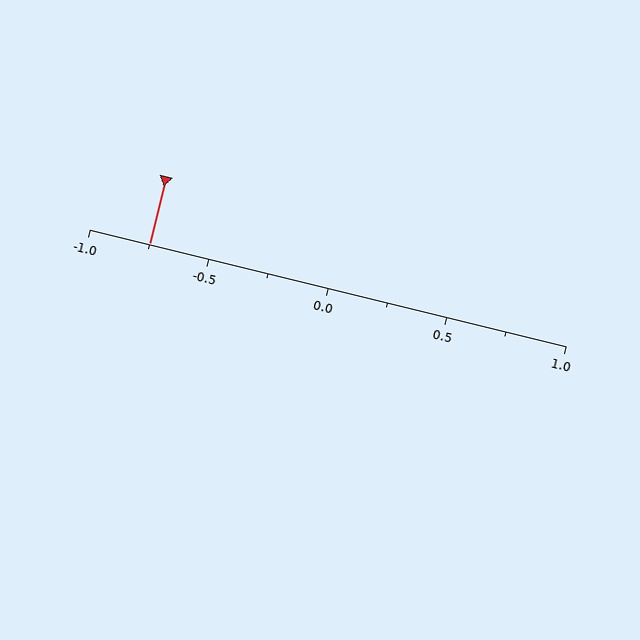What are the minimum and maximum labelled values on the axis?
The axis runs from -1.0 to 1.0.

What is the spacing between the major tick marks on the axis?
The major ticks are spaced 0.5 apart.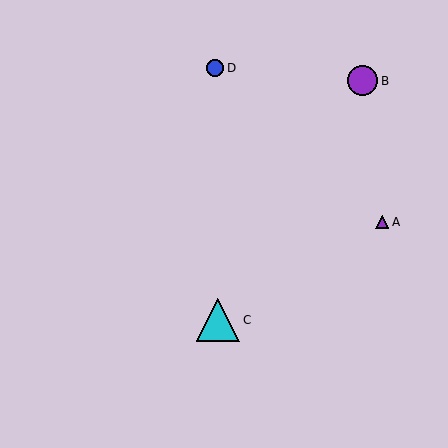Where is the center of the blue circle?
The center of the blue circle is at (215, 68).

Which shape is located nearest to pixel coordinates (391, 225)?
The purple triangle (labeled A) at (382, 222) is nearest to that location.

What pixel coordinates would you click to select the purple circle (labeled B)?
Click at (362, 81) to select the purple circle B.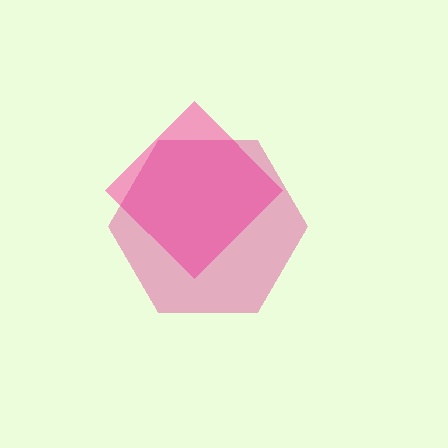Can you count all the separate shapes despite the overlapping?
Yes, there are 2 separate shapes.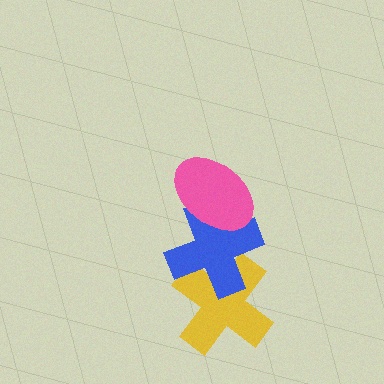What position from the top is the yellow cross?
The yellow cross is 3rd from the top.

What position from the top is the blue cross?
The blue cross is 2nd from the top.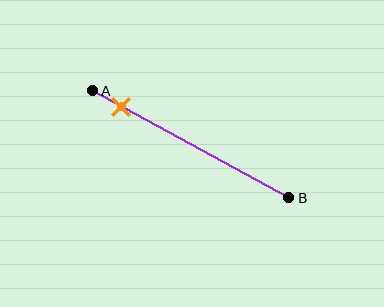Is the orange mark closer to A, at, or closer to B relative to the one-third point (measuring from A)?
The orange mark is closer to point A than the one-third point of segment AB.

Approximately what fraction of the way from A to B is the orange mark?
The orange mark is approximately 15% of the way from A to B.